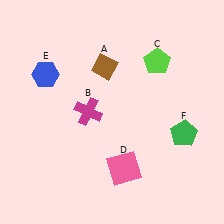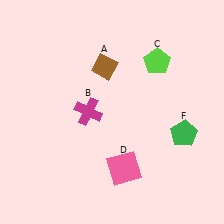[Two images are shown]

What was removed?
The blue hexagon (E) was removed in Image 2.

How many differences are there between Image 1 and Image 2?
There is 1 difference between the two images.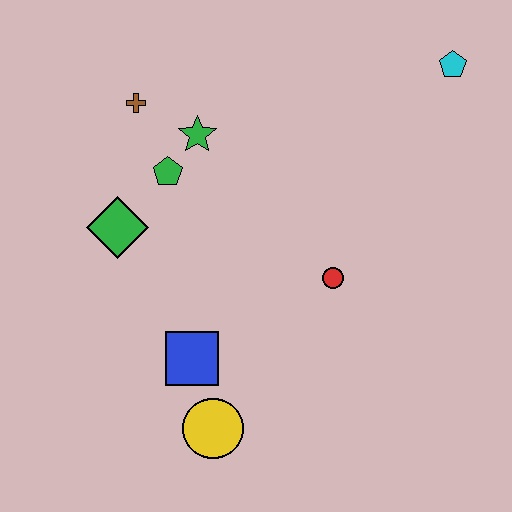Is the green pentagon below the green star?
Yes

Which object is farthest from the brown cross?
The yellow circle is farthest from the brown cross.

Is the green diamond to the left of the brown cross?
Yes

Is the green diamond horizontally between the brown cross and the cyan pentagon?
No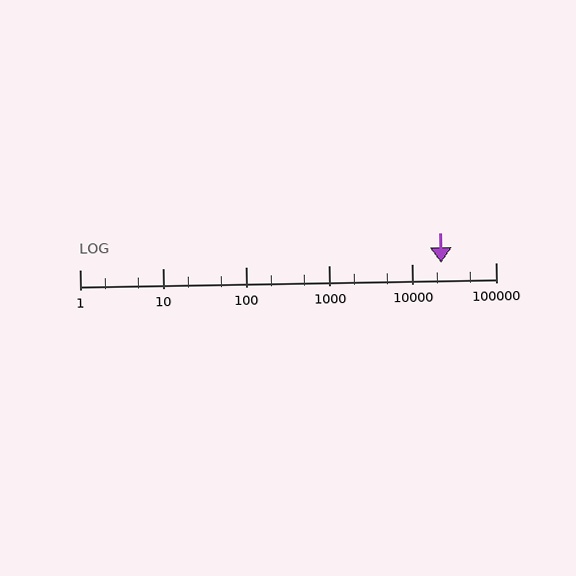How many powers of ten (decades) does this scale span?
The scale spans 5 decades, from 1 to 100000.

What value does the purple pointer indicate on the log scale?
The pointer indicates approximately 22000.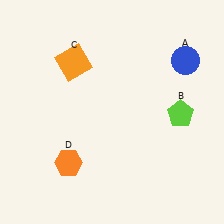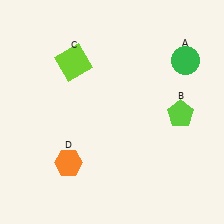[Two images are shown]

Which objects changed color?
A changed from blue to green. C changed from orange to lime.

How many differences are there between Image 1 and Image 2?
There are 2 differences between the two images.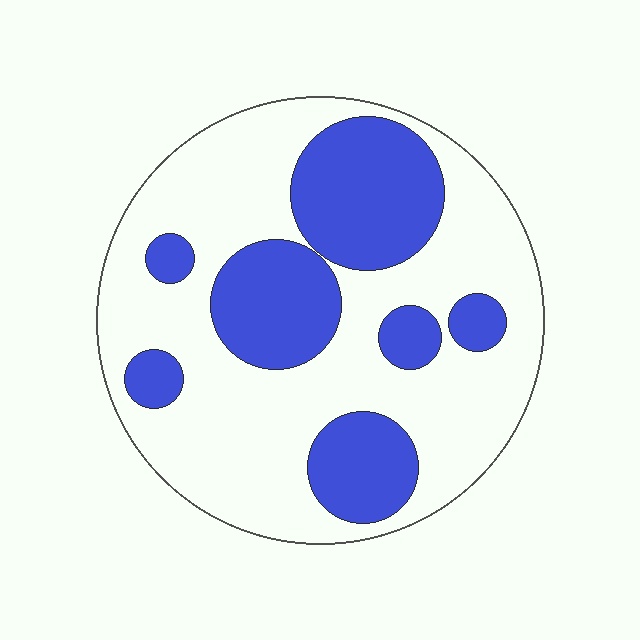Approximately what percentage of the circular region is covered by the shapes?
Approximately 35%.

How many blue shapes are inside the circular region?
7.